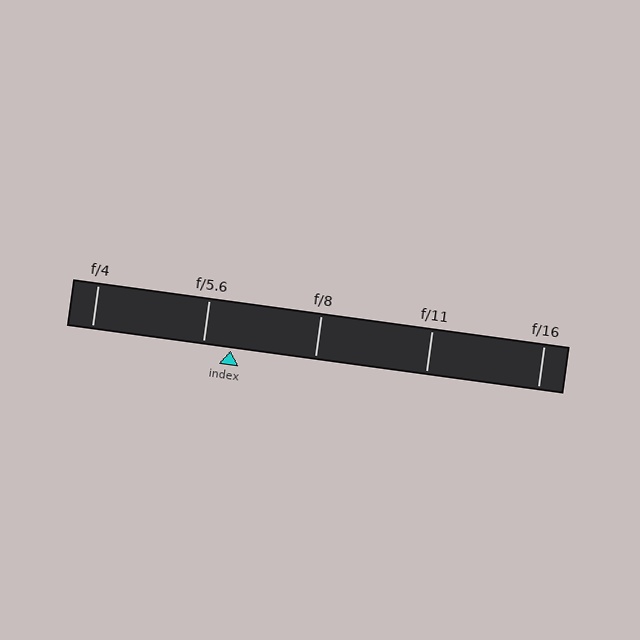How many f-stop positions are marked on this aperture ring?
There are 5 f-stop positions marked.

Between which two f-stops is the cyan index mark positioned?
The index mark is between f/5.6 and f/8.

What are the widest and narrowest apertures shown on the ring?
The widest aperture shown is f/4 and the narrowest is f/16.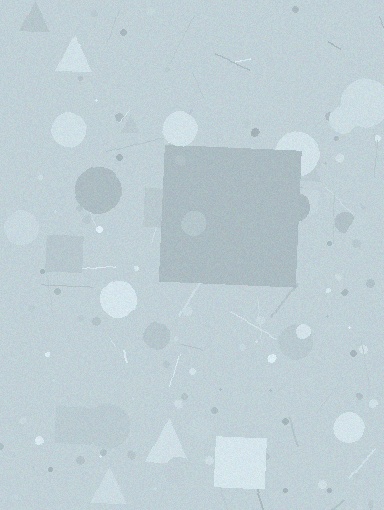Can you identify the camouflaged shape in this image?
The camouflaged shape is a square.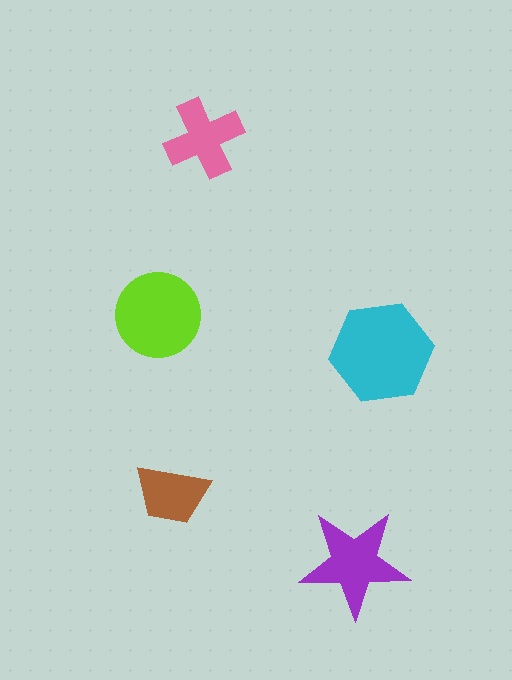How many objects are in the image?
There are 5 objects in the image.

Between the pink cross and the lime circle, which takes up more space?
The lime circle.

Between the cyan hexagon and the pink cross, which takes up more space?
The cyan hexagon.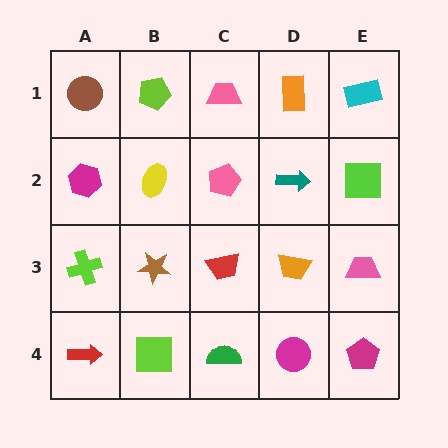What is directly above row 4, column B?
A brown star.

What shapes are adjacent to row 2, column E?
A cyan rectangle (row 1, column E), a pink trapezoid (row 3, column E), a teal arrow (row 2, column D).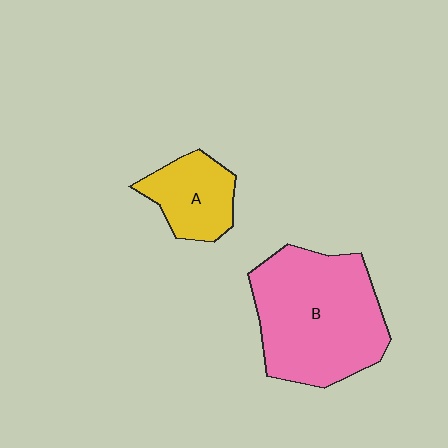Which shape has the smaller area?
Shape A (yellow).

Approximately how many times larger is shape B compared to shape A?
Approximately 2.5 times.